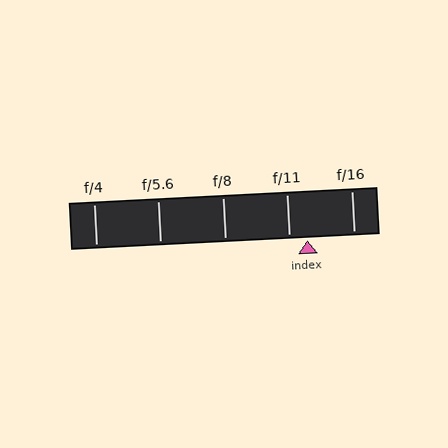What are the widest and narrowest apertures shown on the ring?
The widest aperture shown is f/4 and the narrowest is f/16.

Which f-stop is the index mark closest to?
The index mark is closest to f/11.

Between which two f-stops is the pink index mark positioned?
The index mark is between f/11 and f/16.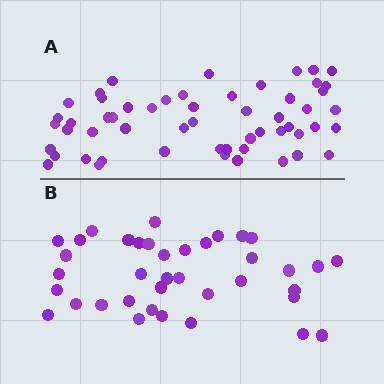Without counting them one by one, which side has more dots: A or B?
Region A (the top region) has more dots.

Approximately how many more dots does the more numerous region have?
Region A has approximately 15 more dots than region B.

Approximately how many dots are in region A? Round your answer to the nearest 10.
About 60 dots. (The exact count is 55, which rounds to 60.)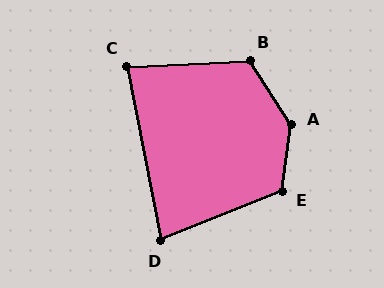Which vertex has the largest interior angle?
A, at approximately 139 degrees.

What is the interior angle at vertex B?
Approximately 120 degrees (obtuse).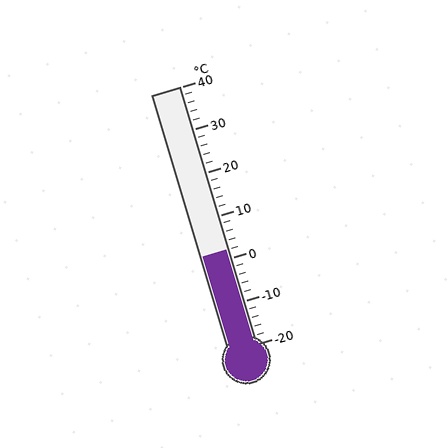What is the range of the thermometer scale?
The thermometer scale ranges from -20°C to 40°C.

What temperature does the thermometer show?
The thermometer shows approximately 2°C.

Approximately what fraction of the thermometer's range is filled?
The thermometer is filled to approximately 35% of its range.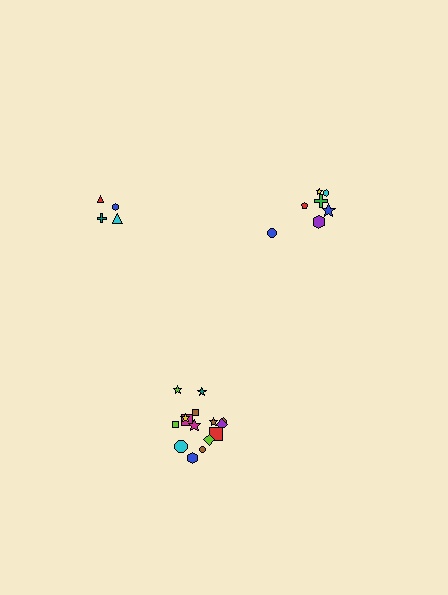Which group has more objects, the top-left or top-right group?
The top-right group.